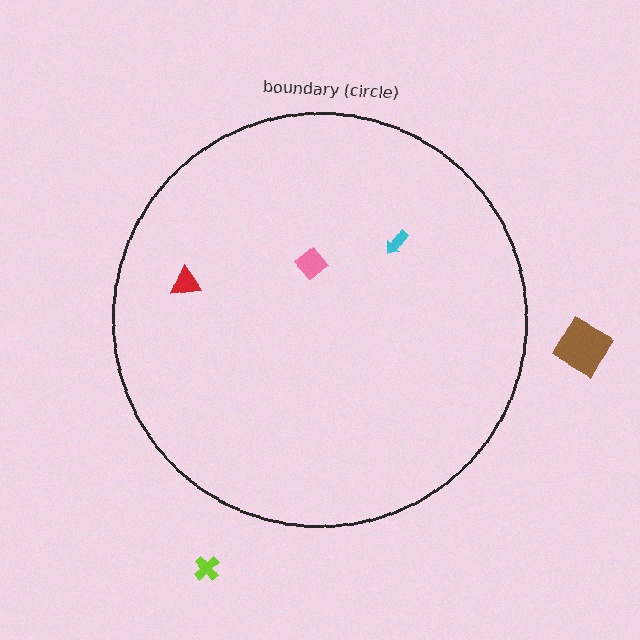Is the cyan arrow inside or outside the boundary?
Inside.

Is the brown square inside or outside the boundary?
Outside.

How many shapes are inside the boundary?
3 inside, 2 outside.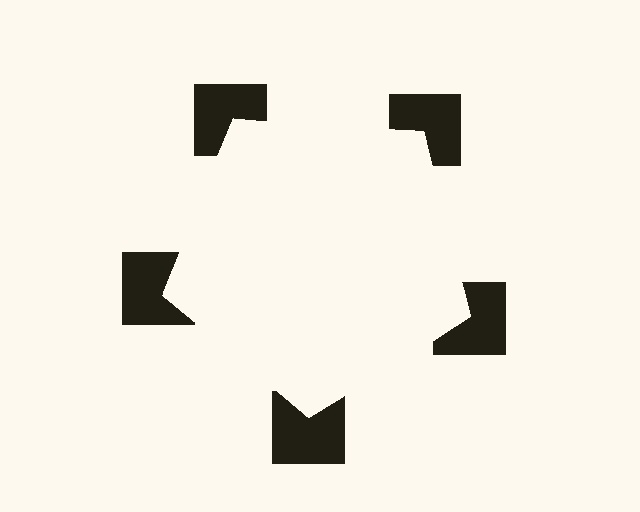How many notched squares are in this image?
There are 5 — one at each vertex of the illusory pentagon.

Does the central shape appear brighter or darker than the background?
It typically appears slightly brighter than the background, even though no actual brightness change is drawn.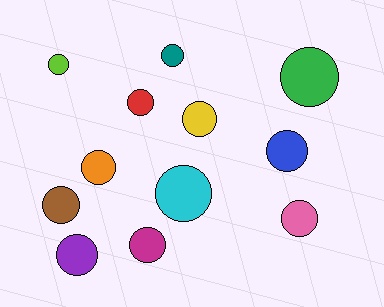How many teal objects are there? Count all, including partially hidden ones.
There is 1 teal object.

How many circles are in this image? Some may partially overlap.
There are 12 circles.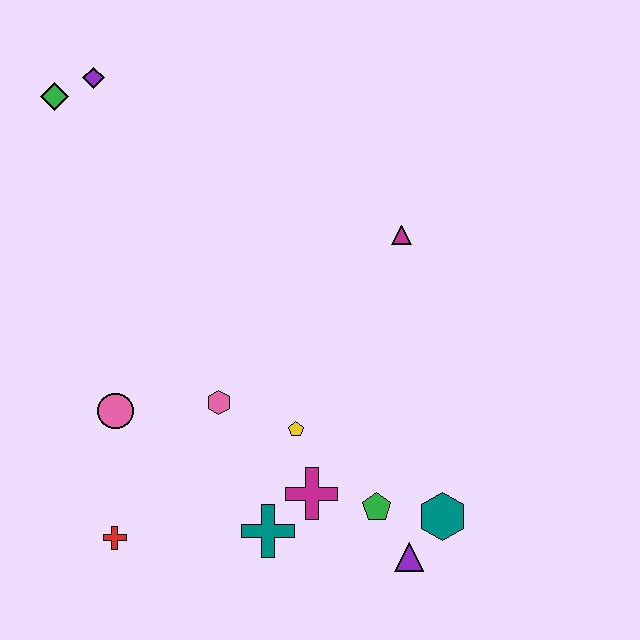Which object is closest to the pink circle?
The pink hexagon is closest to the pink circle.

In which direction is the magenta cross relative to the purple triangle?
The magenta cross is to the left of the purple triangle.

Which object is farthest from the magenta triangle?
The red cross is farthest from the magenta triangle.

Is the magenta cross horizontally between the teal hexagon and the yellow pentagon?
Yes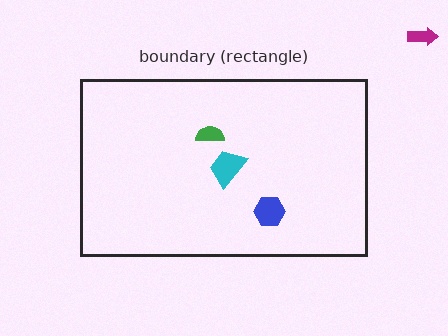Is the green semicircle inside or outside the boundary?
Inside.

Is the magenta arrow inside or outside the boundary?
Outside.